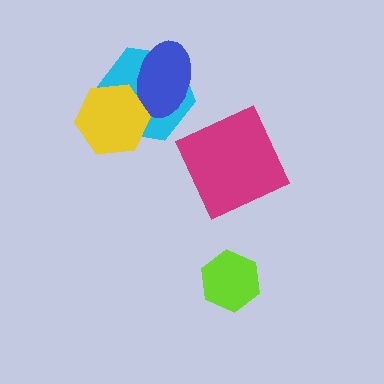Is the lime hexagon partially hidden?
No, no other shape covers it.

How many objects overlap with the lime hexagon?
0 objects overlap with the lime hexagon.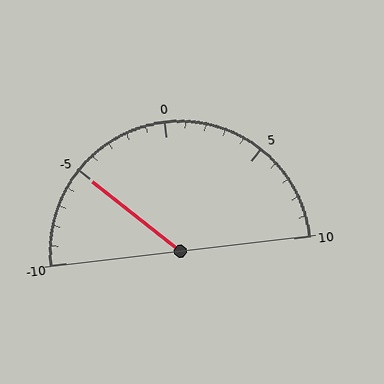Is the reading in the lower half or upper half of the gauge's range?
The reading is in the lower half of the range (-10 to 10).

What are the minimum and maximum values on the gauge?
The gauge ranges from -10 to 10.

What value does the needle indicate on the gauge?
The needle indicates approximately -5.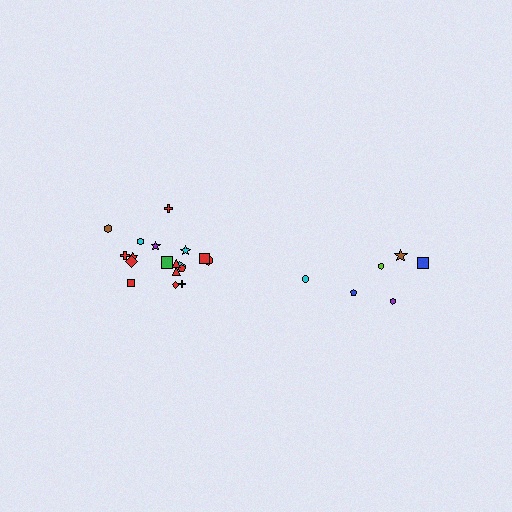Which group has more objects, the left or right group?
The left group.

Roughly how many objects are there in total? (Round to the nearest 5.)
Roughly 25 objects in total.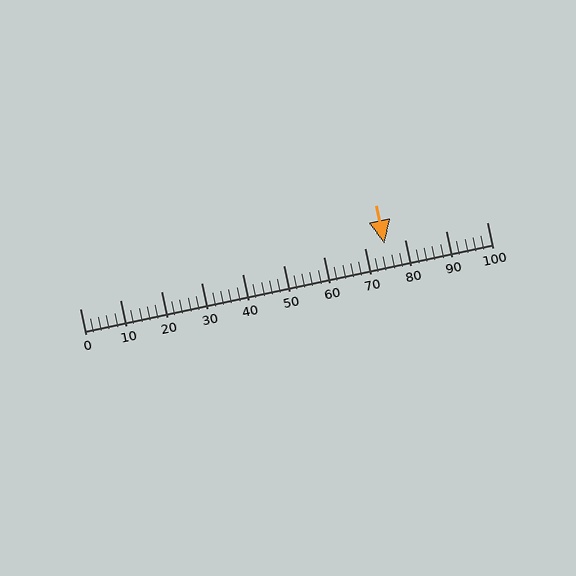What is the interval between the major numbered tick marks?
The major tick marks are spaced 10 units apart.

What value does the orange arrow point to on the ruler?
The orange arrow points to approximately 75.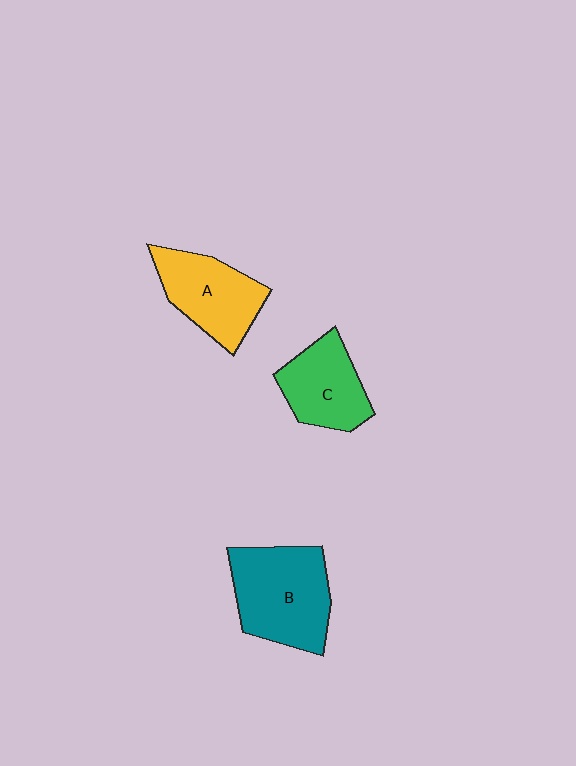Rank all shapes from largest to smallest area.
From largest to smallest: B (teal), A (yellow), C (green).